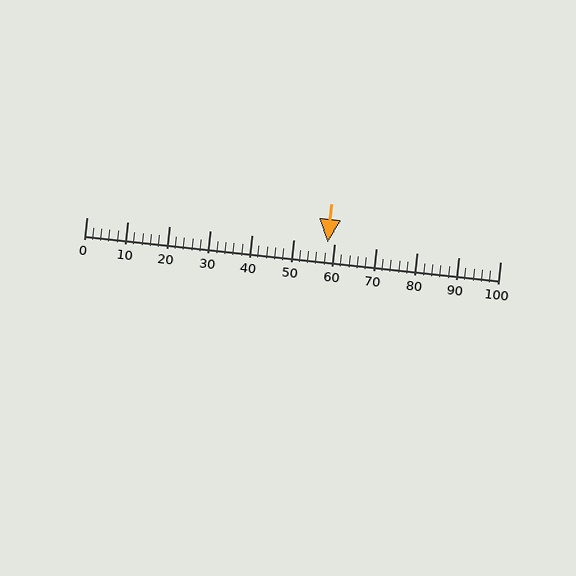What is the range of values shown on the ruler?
The ruler shows values from 0 to 100.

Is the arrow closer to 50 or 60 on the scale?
The arrow is closer to 60.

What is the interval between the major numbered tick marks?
The major tick marks are spaced 10 units apart.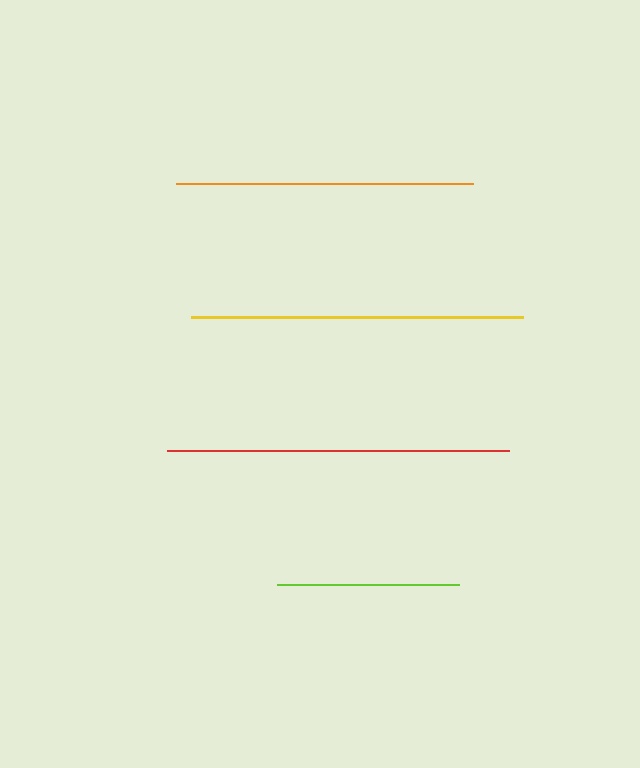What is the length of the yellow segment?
The yellow segment is approximately 332 pixels long.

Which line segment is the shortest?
The lime line is the shortest at approximately 183 pixels.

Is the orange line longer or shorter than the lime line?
The orange line is longer than the lime line.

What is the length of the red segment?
The red segment is approximately 342 pixels long.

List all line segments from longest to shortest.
From longest to shortest: red, yellow, orange, lime.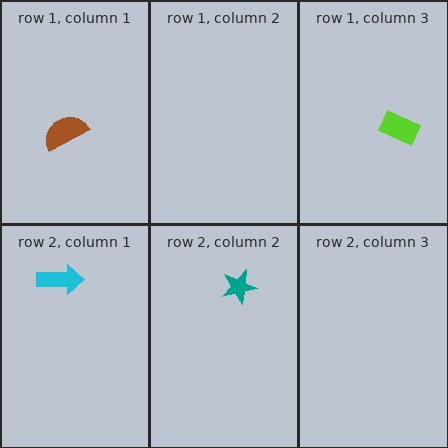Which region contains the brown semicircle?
The row 1, column 1 region.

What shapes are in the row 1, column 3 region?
The lime rectangle.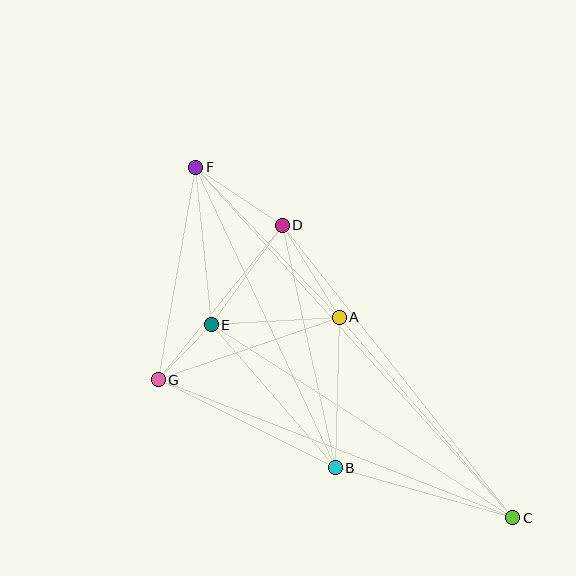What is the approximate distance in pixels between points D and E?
The distance between D and E is approximately 122 pixels.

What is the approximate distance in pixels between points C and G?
The distance between C and G is approximately 381 pixels.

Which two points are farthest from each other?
Points C and F are farthest from each other.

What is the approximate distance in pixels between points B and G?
The distance between B and G is approximately 198 pixels.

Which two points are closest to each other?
Points E and G are closest to each other.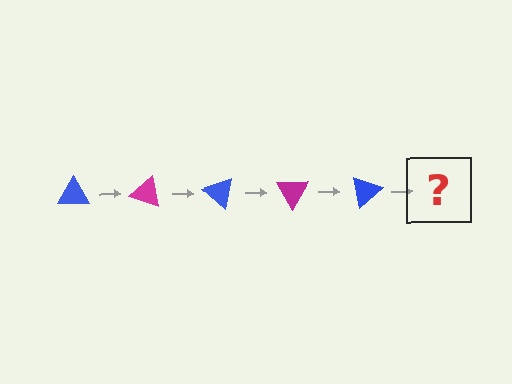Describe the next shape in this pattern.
It should be a magenta triangle, rotated 100 degrees from the start.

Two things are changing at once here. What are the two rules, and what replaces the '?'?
The two rules are that it rotates 20 degrees each step and the color cycles through blue and magenta. The '?' should be a magenta triangle, rotated 100 degrees from the start.